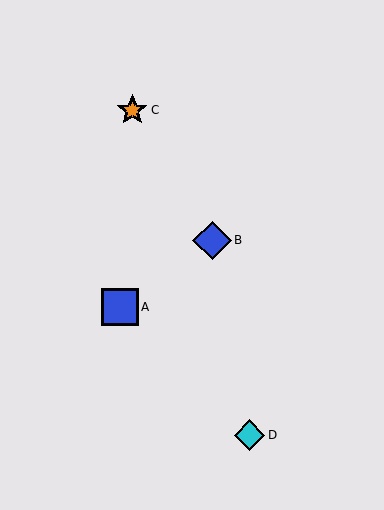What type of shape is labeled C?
Shape C is an orange star.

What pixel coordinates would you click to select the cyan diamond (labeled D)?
Click at (250, 435) to select the cyan diamond D.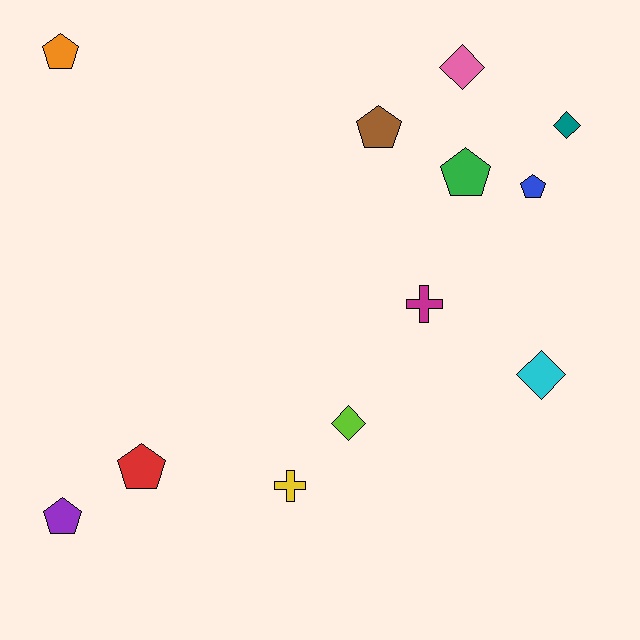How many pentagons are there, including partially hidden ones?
There are 6 pentagons.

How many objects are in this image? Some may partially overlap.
There are 12 objects.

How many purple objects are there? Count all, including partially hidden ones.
There is 1 purple object.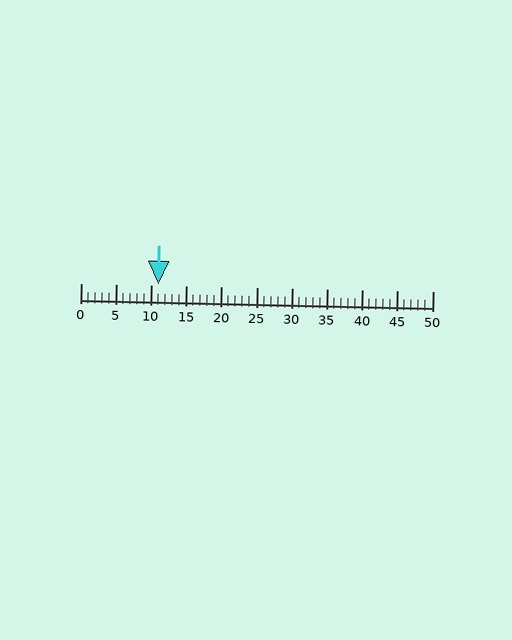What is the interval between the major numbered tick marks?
The major tick marks are spaced 5 units apart.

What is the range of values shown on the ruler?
The ruler shows values from 0 to 50.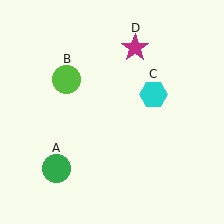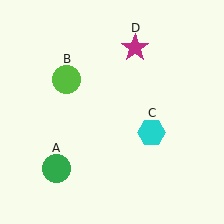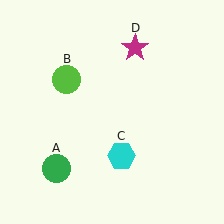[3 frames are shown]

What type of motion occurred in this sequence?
The cyan hexagon (object C) rotated clockwise around the center of the scene.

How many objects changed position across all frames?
1 object changed position: cyan hexagon (object C).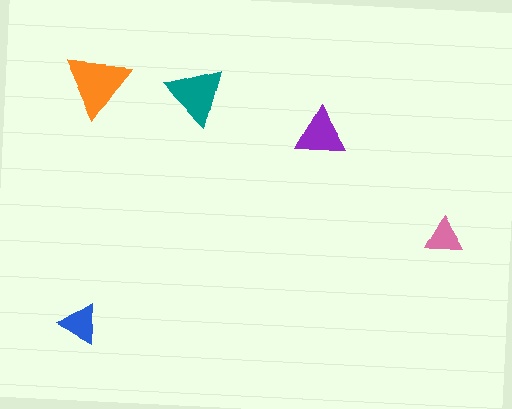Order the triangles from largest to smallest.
the orange one, the teal one, the purple one, the blue one, the pink one.